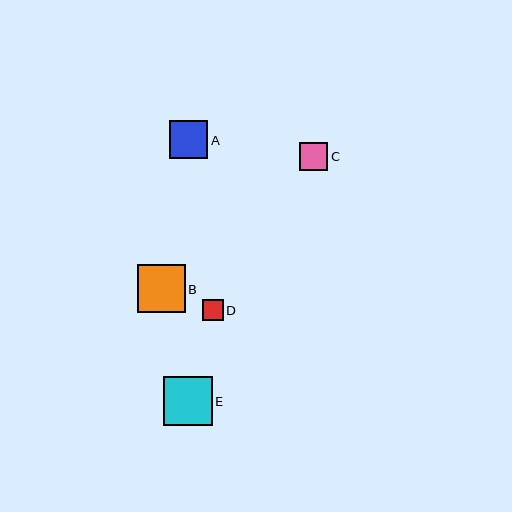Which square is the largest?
Square E is the largest with a size of approximately 49 pixels.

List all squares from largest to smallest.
From largest to smallest: E, B, A, C, D.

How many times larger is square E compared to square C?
Square E is approximately 1.7 times the size of square C.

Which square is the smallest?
Square D is the smallest with a size of approximately 21 pixels.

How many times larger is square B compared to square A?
Square B is approximately 1.3 times the size of square A.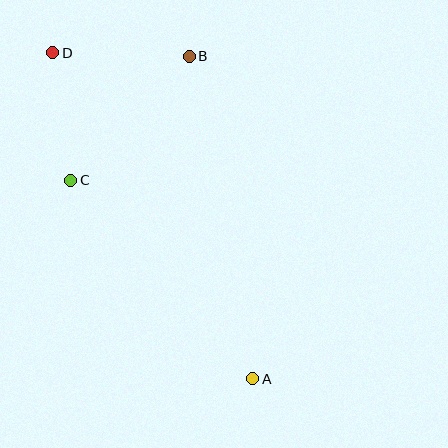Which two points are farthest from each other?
Points A and D are farthest from each other.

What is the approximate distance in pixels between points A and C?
The distance between A and C is approximately 269 pixels.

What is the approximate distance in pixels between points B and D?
The distance between B and D is approximately 137 pixels.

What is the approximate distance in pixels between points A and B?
The distance between A and B is approximately 329 pixels.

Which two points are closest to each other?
Points C and D are closest to each other.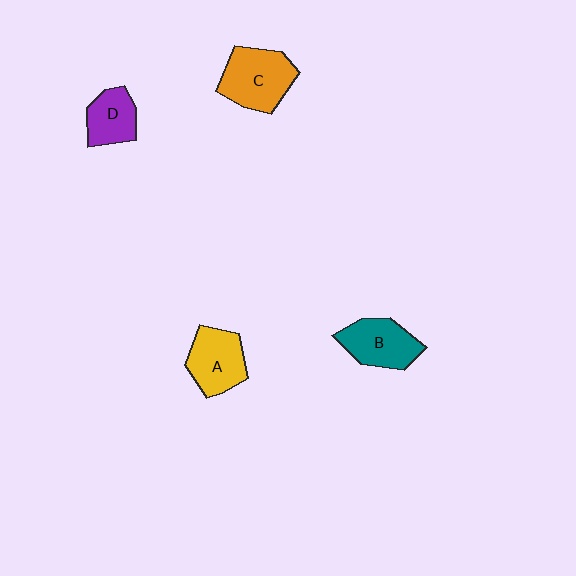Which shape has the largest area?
Shape C (orange).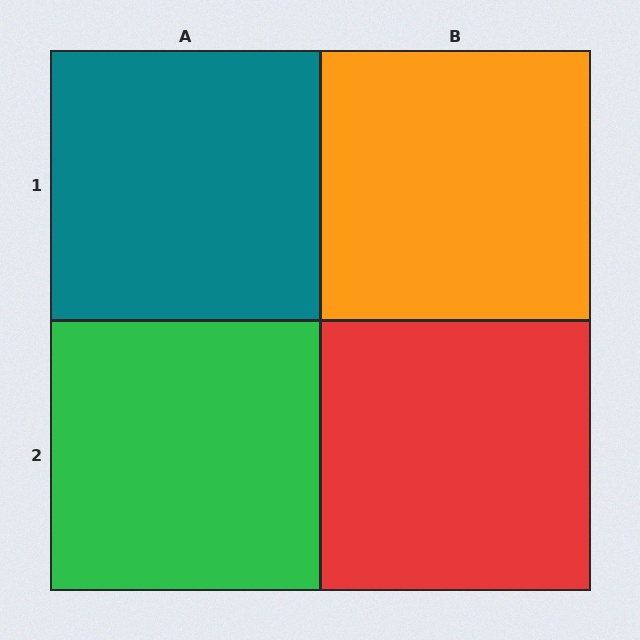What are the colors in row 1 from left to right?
Teal, orange.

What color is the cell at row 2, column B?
Red.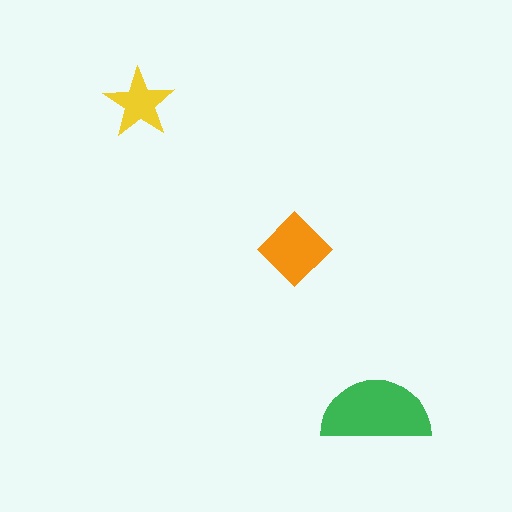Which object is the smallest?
The yellow star.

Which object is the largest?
The green semicircle.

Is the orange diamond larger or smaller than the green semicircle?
Smaller.